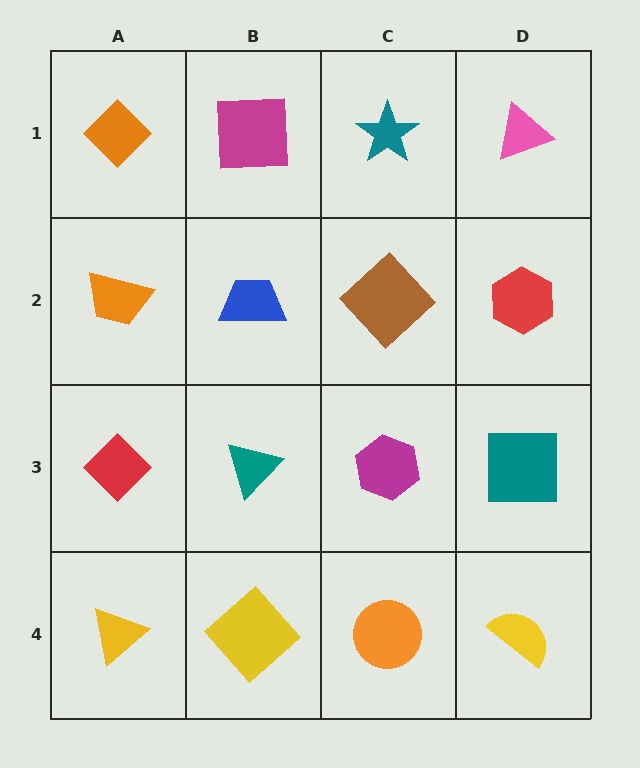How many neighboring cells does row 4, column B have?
3.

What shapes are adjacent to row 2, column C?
A teal star (row 1, column C), a magenta hexagon (row 3, column C), a blue trapezoid (row 2, column B), a red hexagon (row 2, column D).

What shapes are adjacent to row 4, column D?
A teal square (row 3, column D), an orange circle (row 4, column C).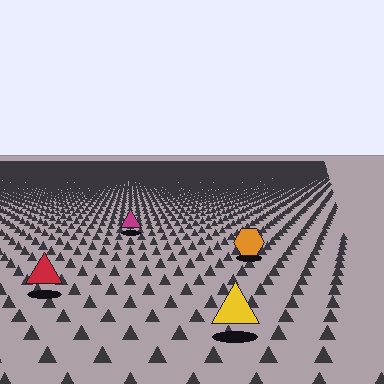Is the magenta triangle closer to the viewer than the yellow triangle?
No. The yellow triangle is closer — you can tell from the texture gradient: the ground texture is coarser near it.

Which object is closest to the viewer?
The yellow triangle is closest. The texture marks near it are larger and more spread out.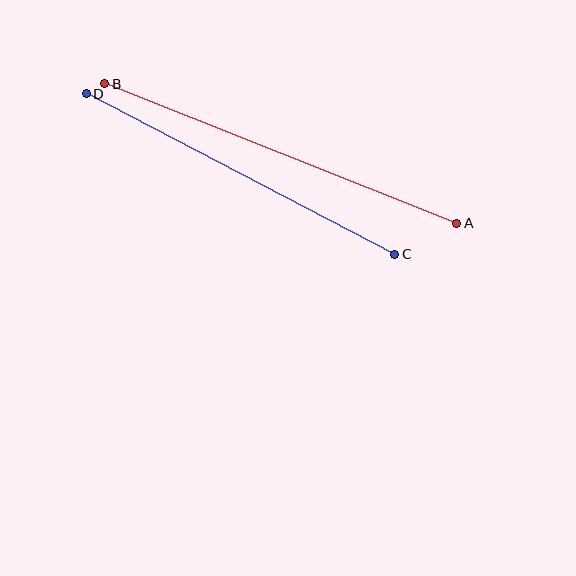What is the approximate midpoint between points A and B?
The midpoint is at approximately (281, 154) pixels.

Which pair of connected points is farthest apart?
Points A and B are farthest apart.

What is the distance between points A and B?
The distance is approximately 378 pixels.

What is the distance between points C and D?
The distance is approximately 348 pixels.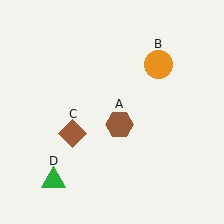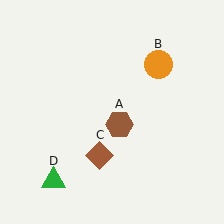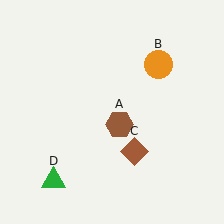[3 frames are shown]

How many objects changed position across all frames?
1 object changed position: brown diamond (object C).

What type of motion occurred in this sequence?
The brown diamond (object C) rotated counterclockwise around the center of the scene.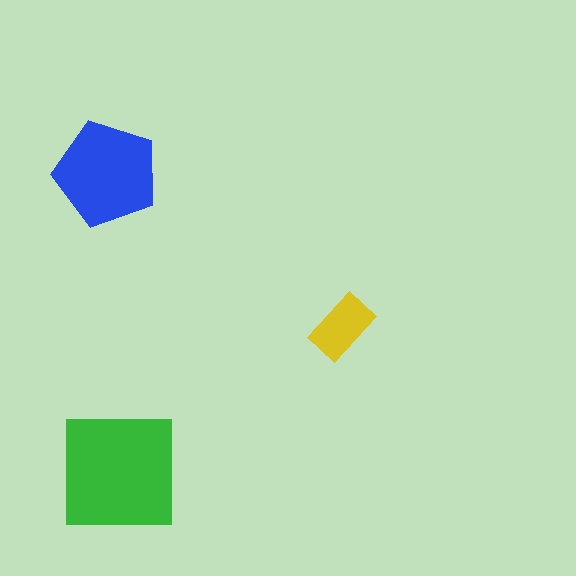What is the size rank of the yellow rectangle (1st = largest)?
3rd.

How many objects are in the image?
There are 3 objects in the image.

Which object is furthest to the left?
The blue pentagon is leftmost.